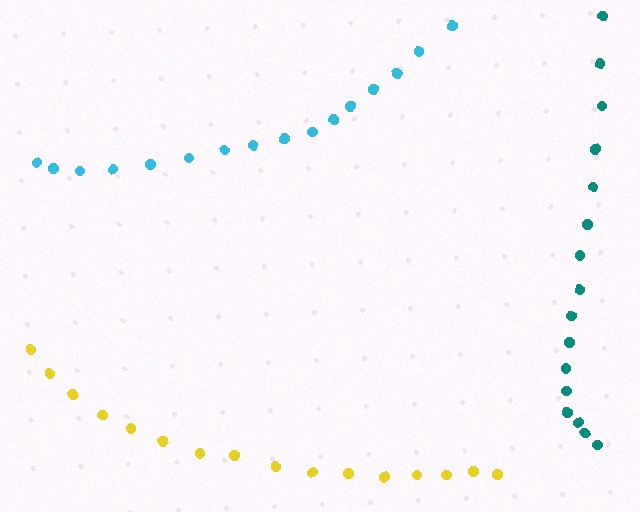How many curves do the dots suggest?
There are 3 distinct paths.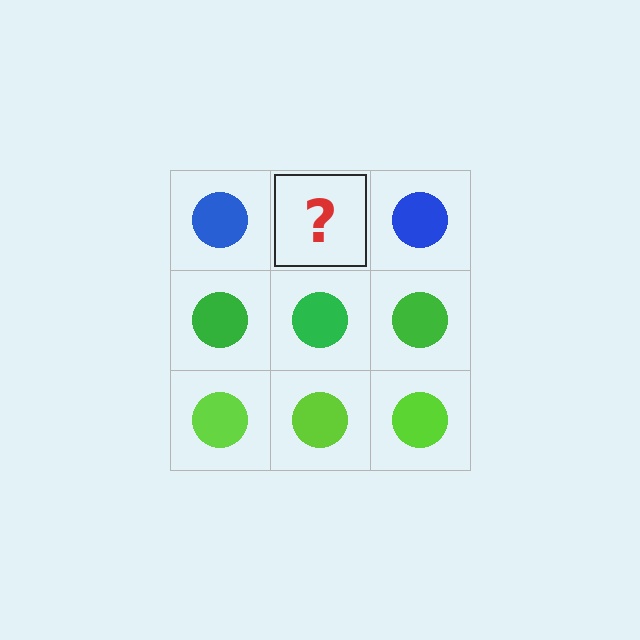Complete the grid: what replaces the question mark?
The question mark should be replaced with a blue circle.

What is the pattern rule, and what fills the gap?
The rule is that each row has a consistent color. The gap should be filled with a blue circle.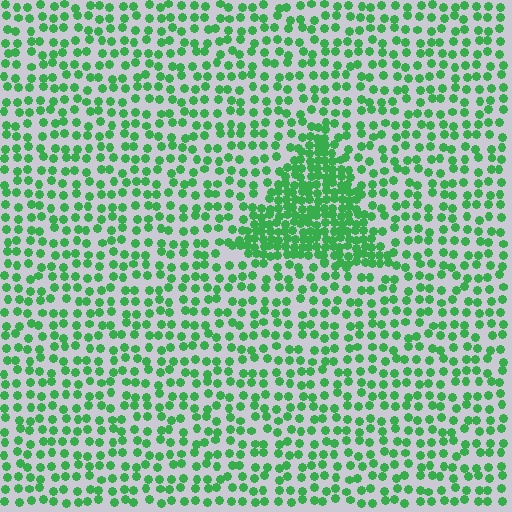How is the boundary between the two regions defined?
The boundary is defined by a change in element density (approximately 2.3x ratio). All elements are the same color, size, and shape.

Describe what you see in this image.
The image contains small green elements arranged at two different densities. A triangle-shaped region is visible where the elements are more densely packed than the surrounding area.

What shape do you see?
I see a triangle.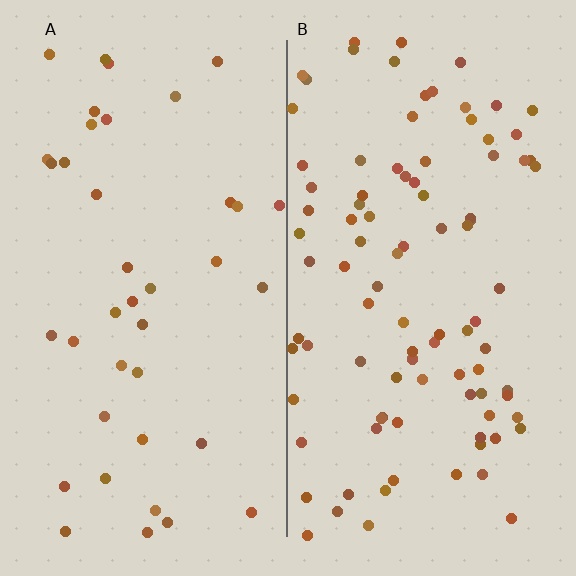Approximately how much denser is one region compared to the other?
Approximately 2.5× — region B over region A.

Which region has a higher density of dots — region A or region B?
B (the right).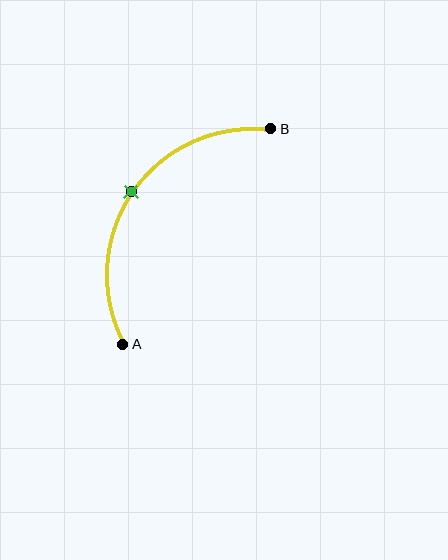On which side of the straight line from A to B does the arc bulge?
The arc bulges above and to the left of the straight line connecting A and B.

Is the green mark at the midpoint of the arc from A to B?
Yes. The green mark lies on the arc at equal arc-length from both A and B — it is the arc midpoint.